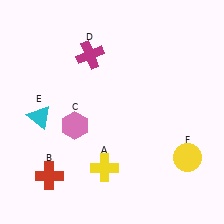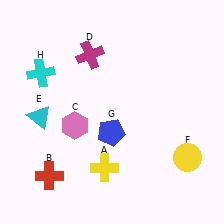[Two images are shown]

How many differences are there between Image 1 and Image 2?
There are 2 differences between the two images.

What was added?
A blue pentagon (G), a cyan cross (H) were added in Image 2.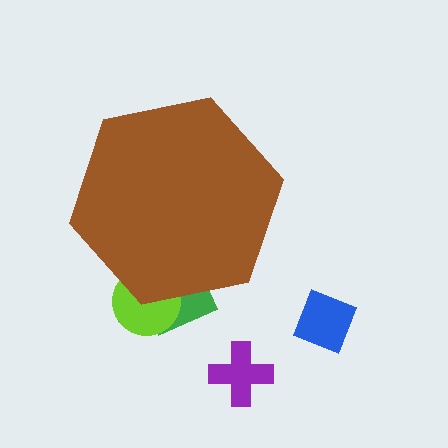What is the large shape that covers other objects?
A brown hexagon.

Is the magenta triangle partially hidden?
Yes, the magenta triangle is partially hidden behind the brown hexagon.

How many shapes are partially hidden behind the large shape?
3 shapes are partially hidden.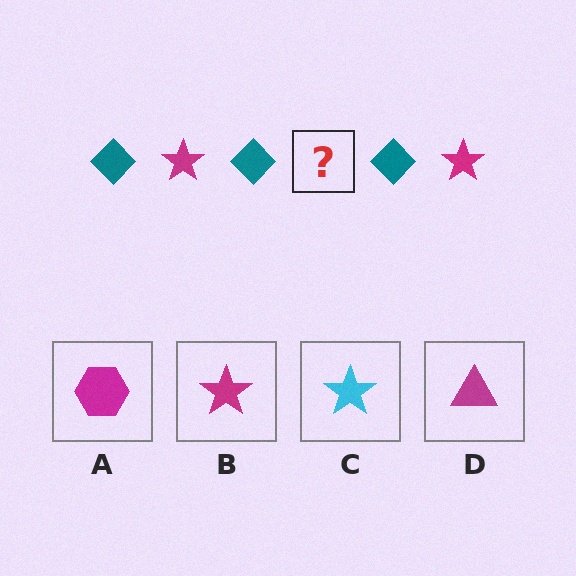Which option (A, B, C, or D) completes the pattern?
B.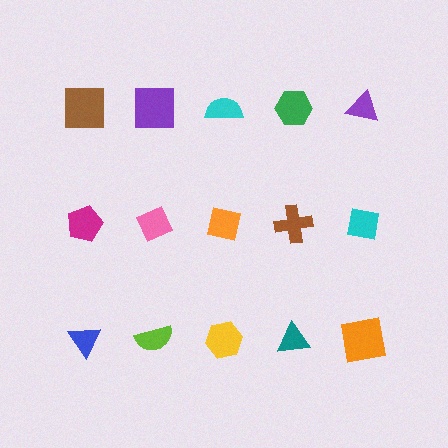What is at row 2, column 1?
A magenta pentagon.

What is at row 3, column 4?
A teal triangle.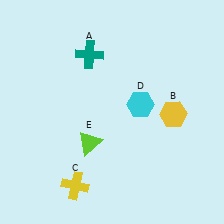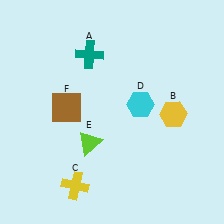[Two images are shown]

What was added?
A brown square (F) was added in Image 2.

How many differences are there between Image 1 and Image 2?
There is 1 difference between the two images.